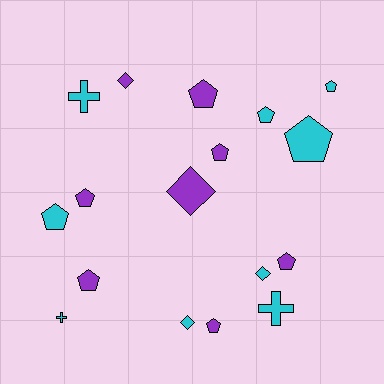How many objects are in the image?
There are 17 objects.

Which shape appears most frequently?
Pentagon, with 10 objects.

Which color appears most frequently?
Cyan, with 9 objects.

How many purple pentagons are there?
There are 6 purple pentagons.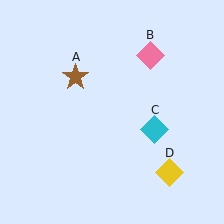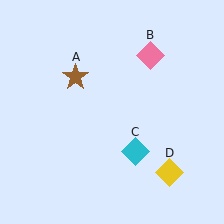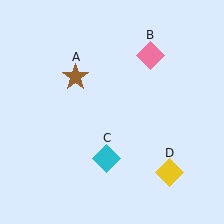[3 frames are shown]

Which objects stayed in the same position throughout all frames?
Brown star (object A) and pink diamond (object B) and yellow diamond (object D) remained stationary.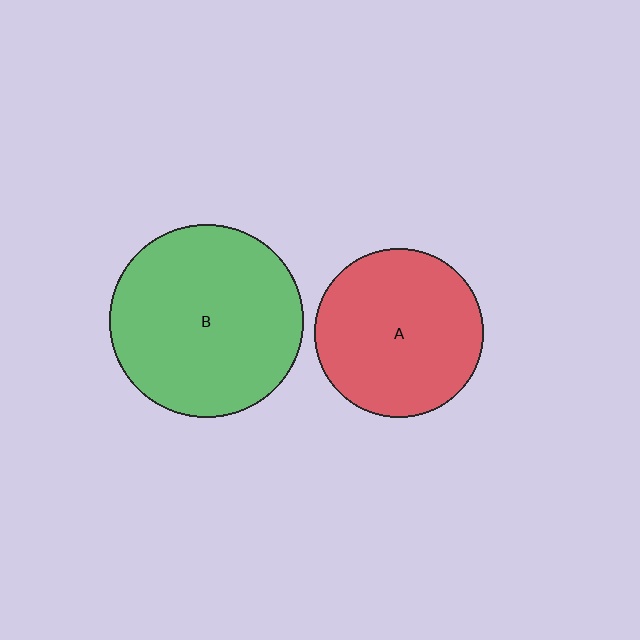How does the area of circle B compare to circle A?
Approximately 1.3 times.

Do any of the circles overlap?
No, none of the circles overlap.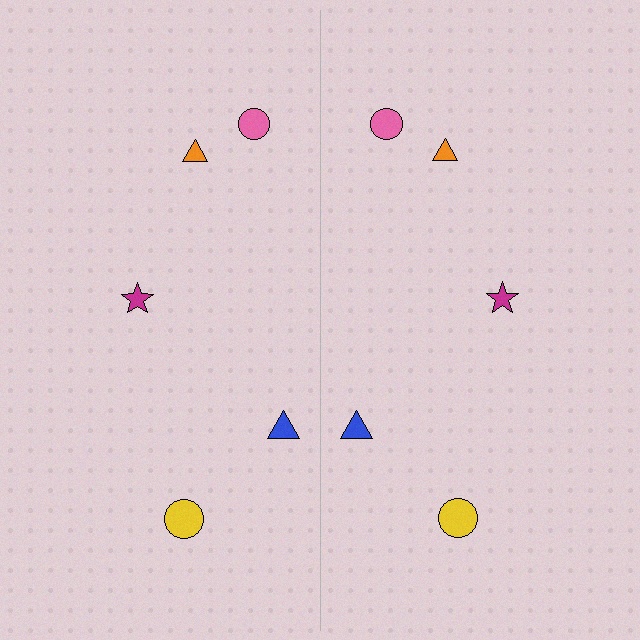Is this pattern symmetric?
Yes, this pattern has bilateral (reflection) symmetry.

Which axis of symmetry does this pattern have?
The pattern has a vertical axis of symmetry running through the center of the image.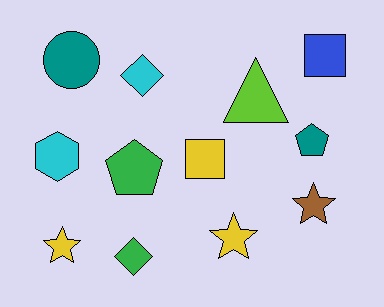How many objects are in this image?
There are 12 objects.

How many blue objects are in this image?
There is 1 blue object.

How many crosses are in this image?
There are no crosses.